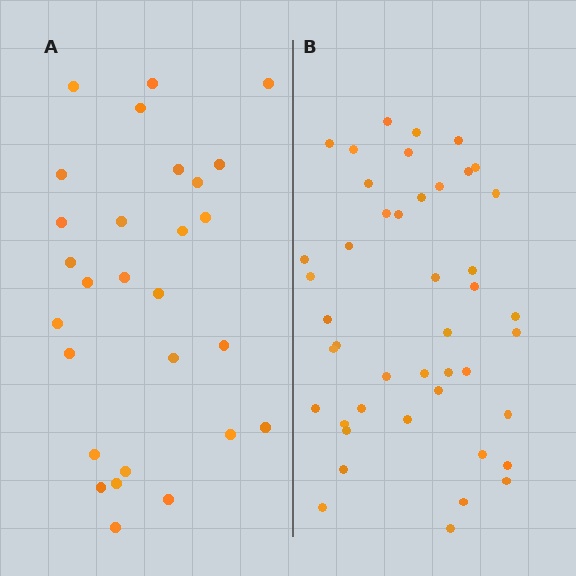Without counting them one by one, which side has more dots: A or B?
Region B (the right region) has more dots.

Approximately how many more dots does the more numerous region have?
Region B has approximately 15 more dots than region A.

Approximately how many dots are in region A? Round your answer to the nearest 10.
About 30 dots. (The exact count is 28, which rounds to 30.)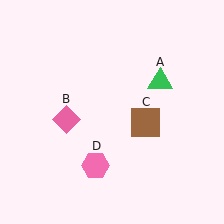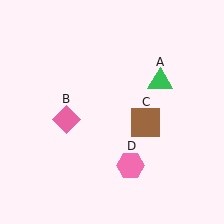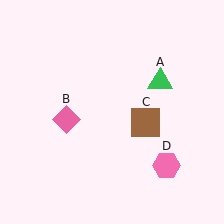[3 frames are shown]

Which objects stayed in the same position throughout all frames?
Green triangle (object A) and pink diamond (object B) and brown square (object C) remained stationary.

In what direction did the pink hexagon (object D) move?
The pink hexagon (object D) moved right.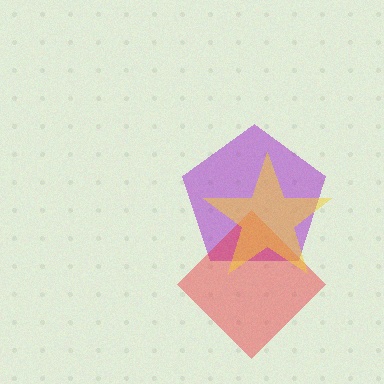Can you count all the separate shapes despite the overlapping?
Yes, there are 3 separate shapes.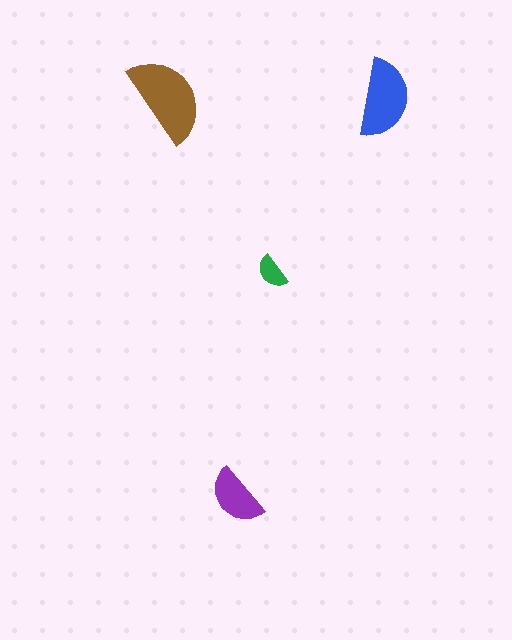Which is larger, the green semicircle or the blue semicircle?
The blue one.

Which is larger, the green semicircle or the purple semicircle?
The purple one.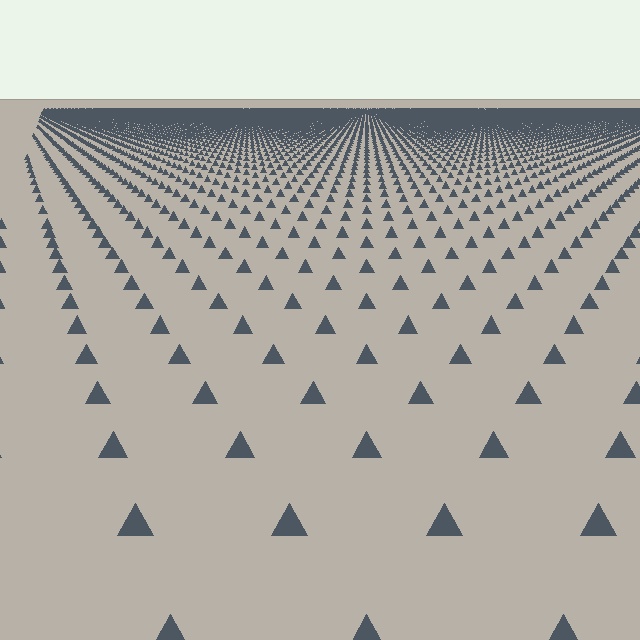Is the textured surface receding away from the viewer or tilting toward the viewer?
The surface is receding away from the viewer. Texture elements get smaller and denser toward the top.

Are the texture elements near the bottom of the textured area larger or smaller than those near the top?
Larger. Near the bottom, elements are closer to the viewer and appear at a bigger on-screen size.